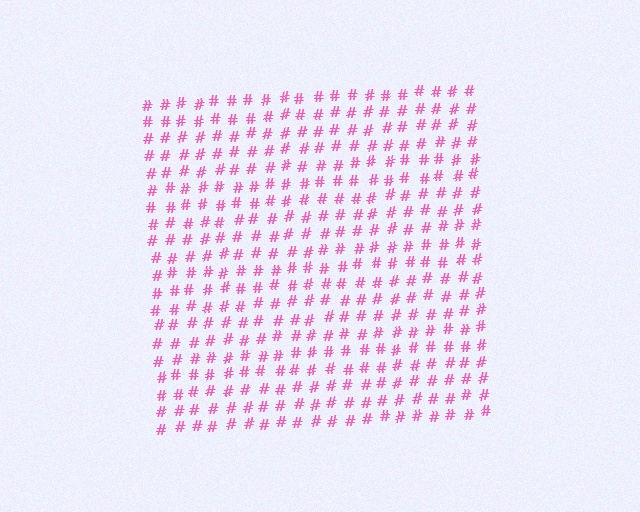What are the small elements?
The small elements are hash symbols.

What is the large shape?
The large shape is a square.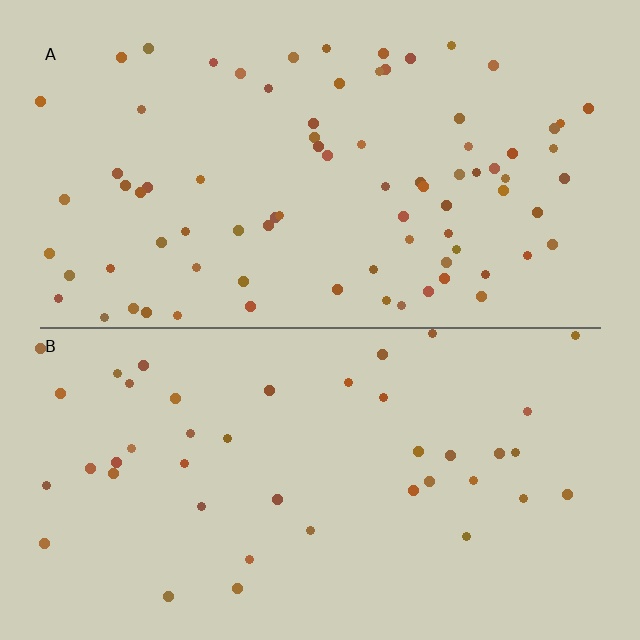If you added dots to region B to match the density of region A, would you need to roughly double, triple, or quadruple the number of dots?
Approximately double.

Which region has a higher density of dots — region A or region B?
A (the top).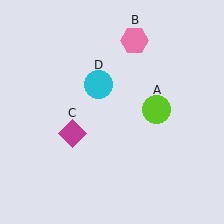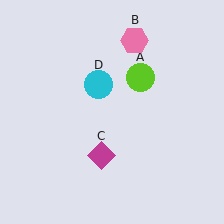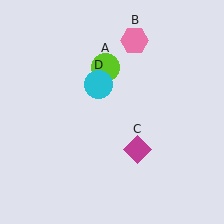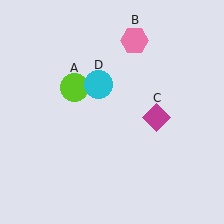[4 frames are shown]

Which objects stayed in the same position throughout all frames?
Pink hexagon (object B) and cyan circle (object D) remained stationary.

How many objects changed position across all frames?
2 objects changed position: lime circle (object A), magenta diamond (object C).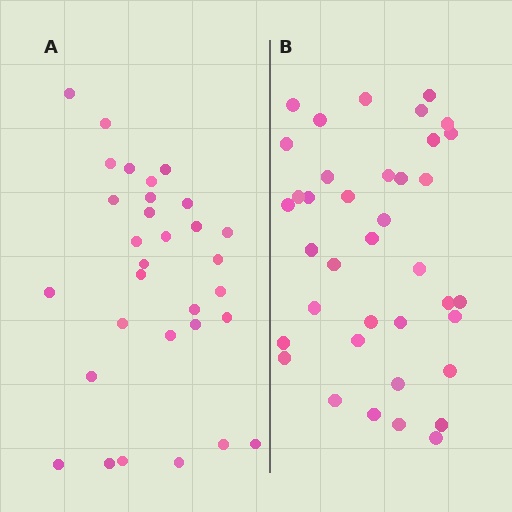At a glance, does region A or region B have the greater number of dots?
Region B (the right region) has more dots.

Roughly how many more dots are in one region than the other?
Region B has roughly 8 or so more dots than region A.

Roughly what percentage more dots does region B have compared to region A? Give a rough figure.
About 25% more.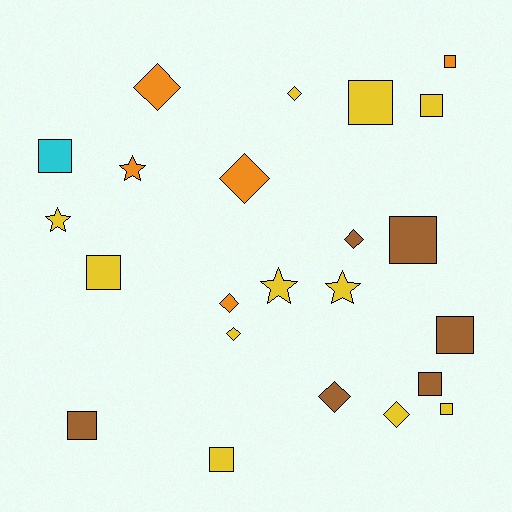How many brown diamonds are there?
There are 2 brown diamonds.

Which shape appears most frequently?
Square, with 11 objects.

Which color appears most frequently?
Yellow, with 11 objects.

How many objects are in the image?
There are 23 objects.